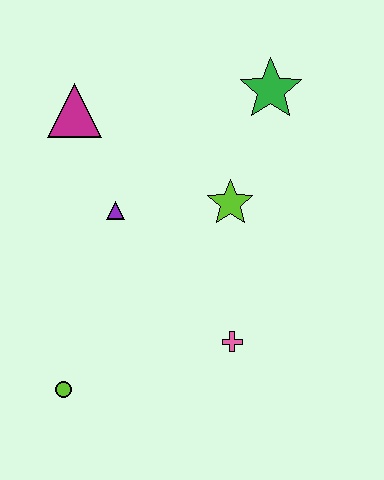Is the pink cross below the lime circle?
No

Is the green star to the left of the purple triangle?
No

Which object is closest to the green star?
The lime star is closest to the green star.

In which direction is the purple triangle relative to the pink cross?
The purple triangle is above the pink cross.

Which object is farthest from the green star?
The lime circle is farthest from the green star.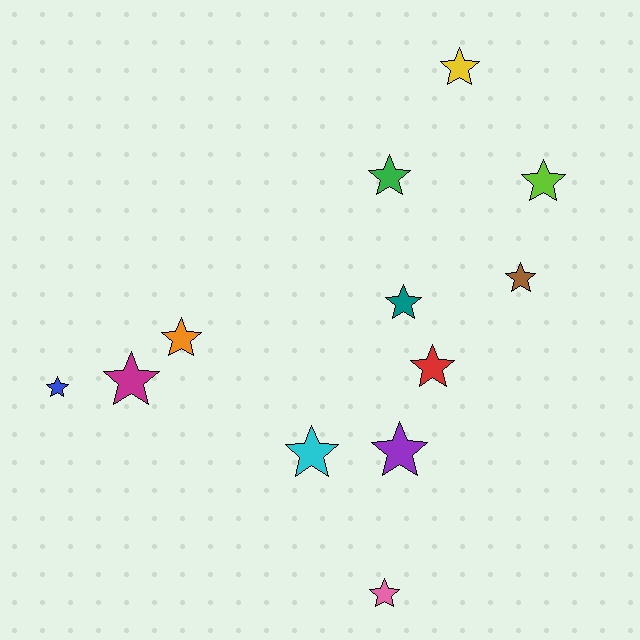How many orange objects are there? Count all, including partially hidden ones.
There is 1 orange object.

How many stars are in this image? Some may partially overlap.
There are 12 stars.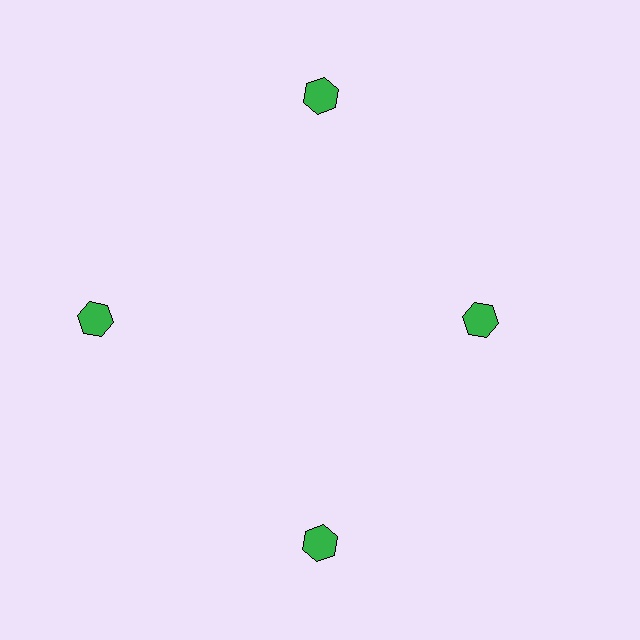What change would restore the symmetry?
The symmetry would be restored by moving it outward, back onto the ring so that all 4 hexagons sit at equal angles and equal distance from the center.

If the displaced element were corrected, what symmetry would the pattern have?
It would have 4-fold rotational symmetry — the pattern would map onto itself every 90 degrees.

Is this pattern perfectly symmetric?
No. The 4 green hexagons are arranged in a ring, but one element near the 3 o'clock position is pulled inward toward the center, breaking the 4-fold rotational symmetry.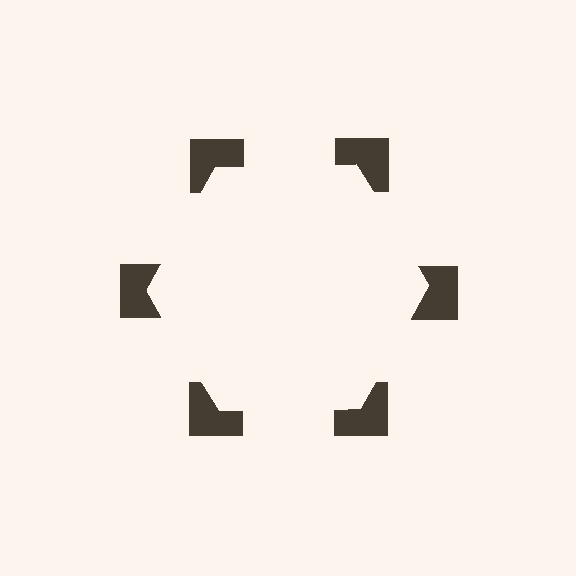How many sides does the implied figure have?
6 sides.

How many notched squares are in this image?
There are 6 — one at each vertex of the illusory hexagon.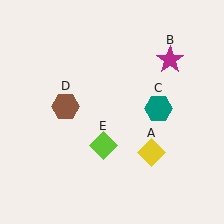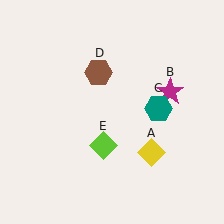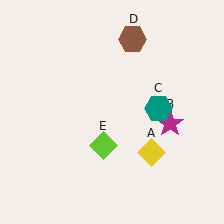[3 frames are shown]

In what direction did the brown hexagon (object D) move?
The brown hexagon (object D) moved up and to the right.